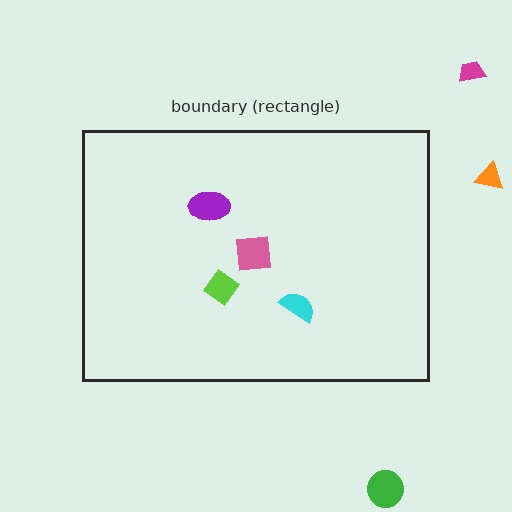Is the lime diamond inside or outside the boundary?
Inside.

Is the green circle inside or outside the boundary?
Outside.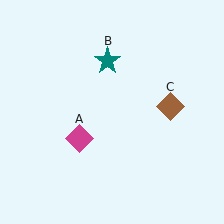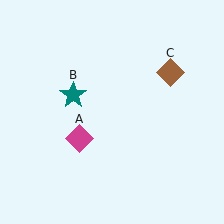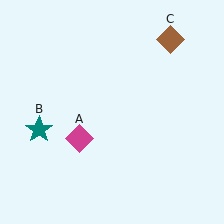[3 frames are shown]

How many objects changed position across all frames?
2 objects changed position: teal star (object B), brown diamond (object C).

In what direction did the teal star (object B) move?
The teal star (object B) moved down and to the left.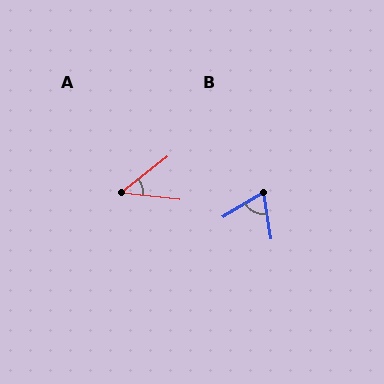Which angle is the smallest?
A, at approximately 45 degrees.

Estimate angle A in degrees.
Approximately 45 degrees.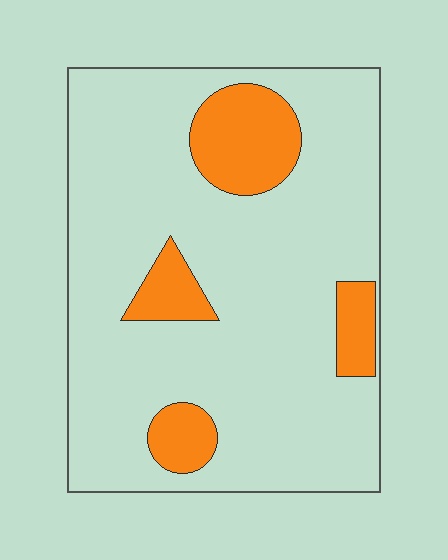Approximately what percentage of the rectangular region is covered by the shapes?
Approximately 15%.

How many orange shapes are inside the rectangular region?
4.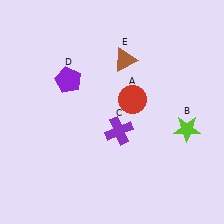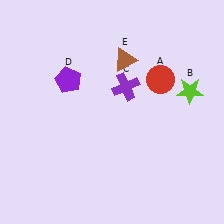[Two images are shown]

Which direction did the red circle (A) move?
The red circle (A) moved right.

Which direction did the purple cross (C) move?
The purple cross (C) moved up.